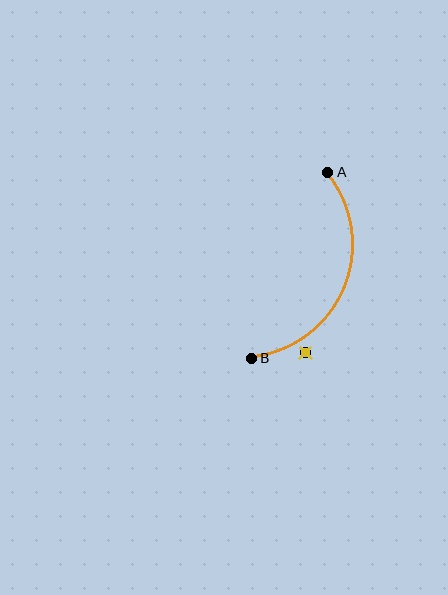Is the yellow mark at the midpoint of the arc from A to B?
No — the yellow mark does not lie on the arc at all. It sits slightly outside the curve.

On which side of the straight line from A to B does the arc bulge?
The arc bulges to the right of the straight line connecting A and B.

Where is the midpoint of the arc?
The arc midpoint is the point on the curve farthest from the straight line joining A and B. It sits to the right of that line.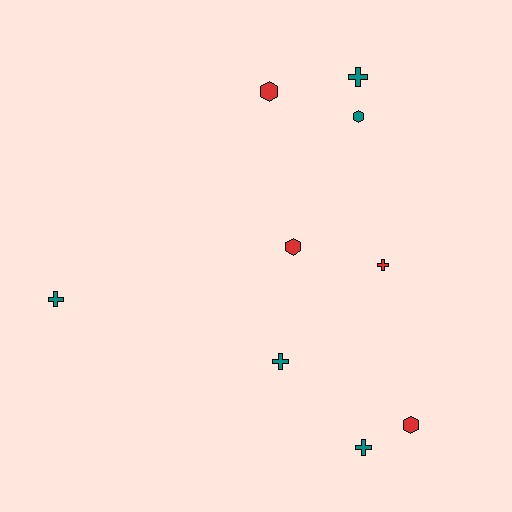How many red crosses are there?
There is 1 red cross.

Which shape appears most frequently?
Cross, with 5 objects.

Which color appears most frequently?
Teal, with 5 objects.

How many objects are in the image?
There are 9 objects.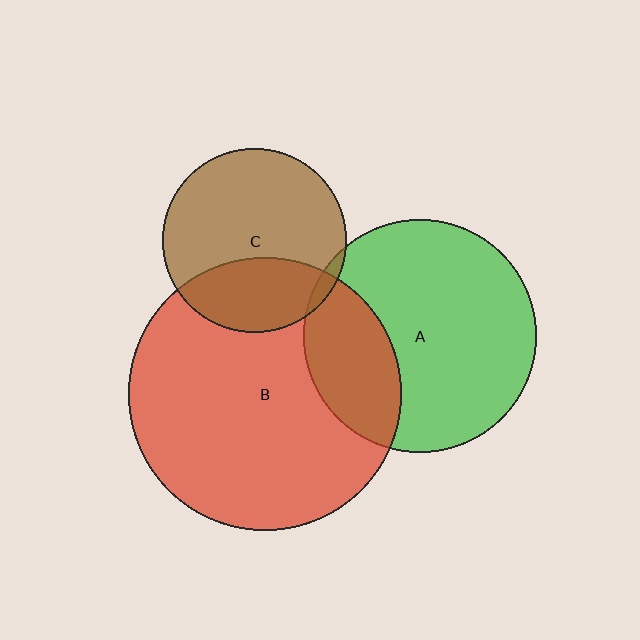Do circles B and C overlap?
Yes.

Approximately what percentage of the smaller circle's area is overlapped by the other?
Approximately 30%.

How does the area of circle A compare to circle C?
Approximately 1.6 times.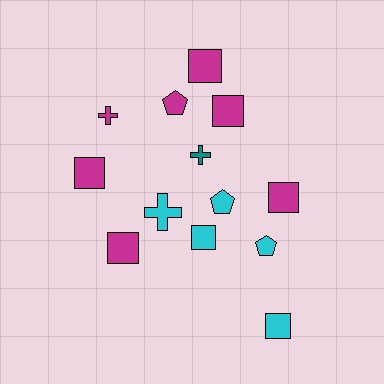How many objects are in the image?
There are 13 objects.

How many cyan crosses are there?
There is 1 cyan cross.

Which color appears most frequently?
Magenta, with 7 objects.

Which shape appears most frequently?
Square, with 7 objects.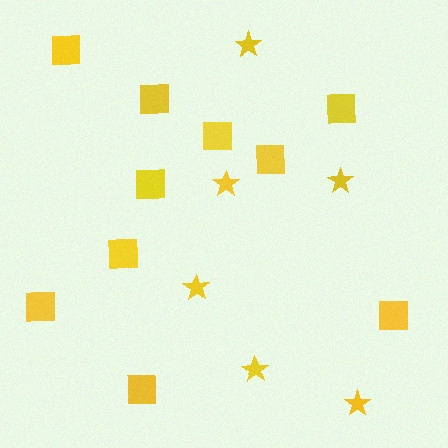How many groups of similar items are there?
There are 2 groups: one group of stars (6) and one group of squares (10).